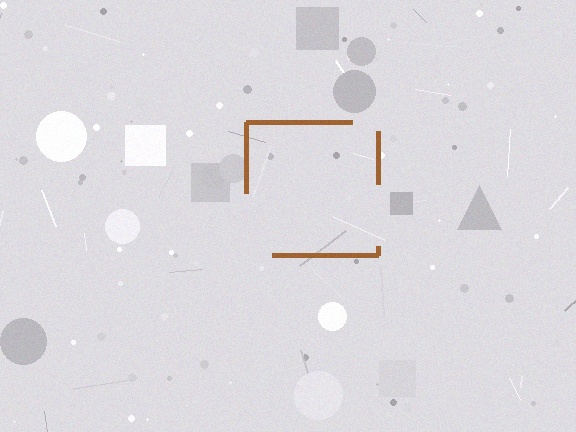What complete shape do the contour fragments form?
The contour fragments form a square.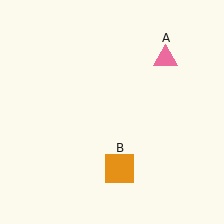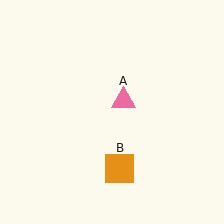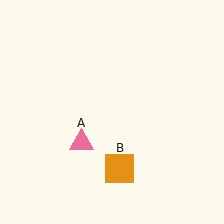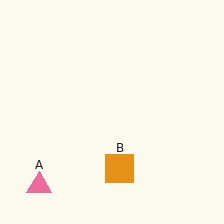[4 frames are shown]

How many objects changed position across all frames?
1 object changed position: pink triangle (object A).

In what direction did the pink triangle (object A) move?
The pink triangle (object A) moved down and to the left.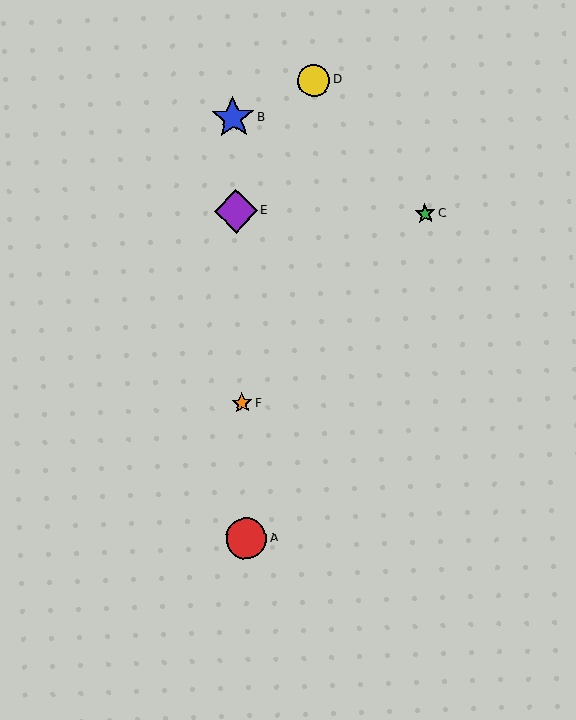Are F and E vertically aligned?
Yes, both are at x≈242.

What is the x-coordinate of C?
Object C is at x≈425.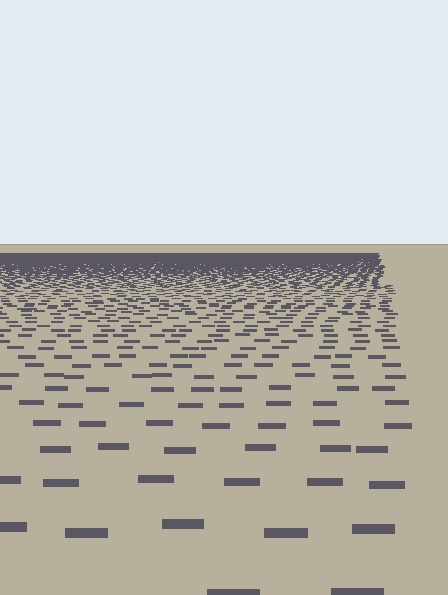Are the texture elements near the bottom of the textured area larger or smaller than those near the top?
Larger. Near the bottom, elements are closer to the viewer and appear at a bigger on-screen size.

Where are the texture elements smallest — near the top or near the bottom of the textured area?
Near the top.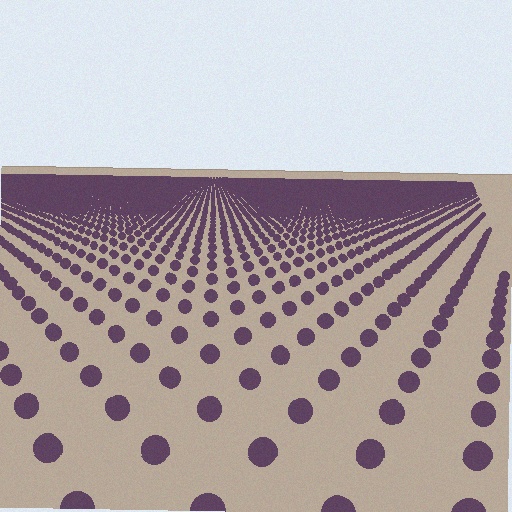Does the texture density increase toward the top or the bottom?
Density increases toward the top.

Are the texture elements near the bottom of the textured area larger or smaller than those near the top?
Larger. Near the bottom, elements are closer to the viewer and appear at a bigger on-screen size.